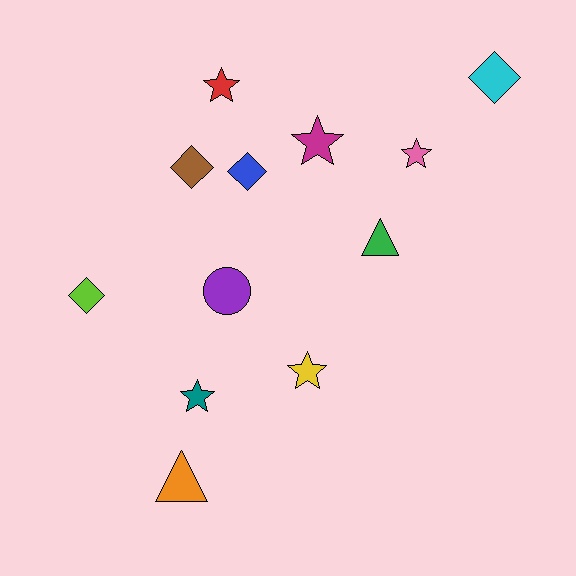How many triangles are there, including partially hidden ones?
There are 2 triangles.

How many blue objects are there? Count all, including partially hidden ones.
There is 1 blue object.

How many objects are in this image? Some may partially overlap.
There are 12 objects.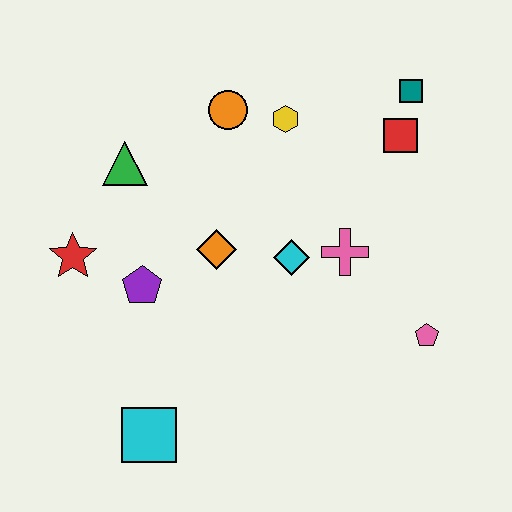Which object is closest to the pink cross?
The cyan diamond is closest to the pink cross.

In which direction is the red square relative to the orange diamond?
The red square is to the right of the orange diamond.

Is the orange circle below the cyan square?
No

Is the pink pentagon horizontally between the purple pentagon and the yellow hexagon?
No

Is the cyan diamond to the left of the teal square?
Yes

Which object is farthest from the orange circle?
The cyan square is farthest from the orange circle.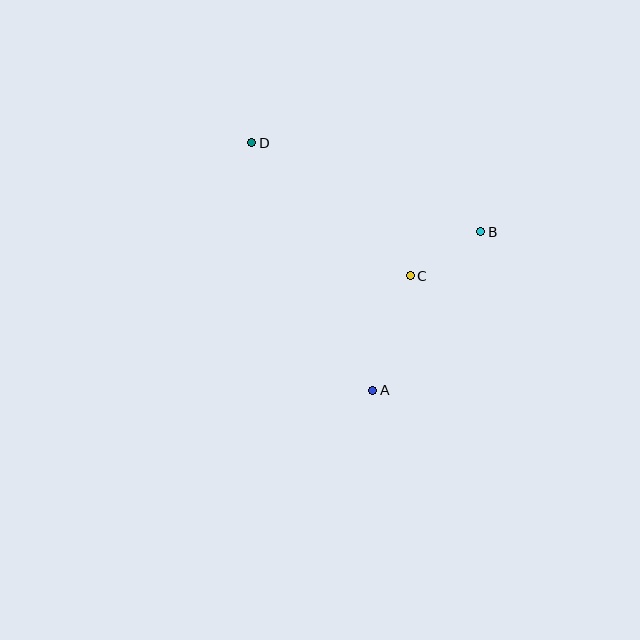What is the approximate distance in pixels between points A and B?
The distance between A and B is approximately 192 pixels.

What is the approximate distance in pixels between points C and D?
The distance between C and D is approximately 207 pixels.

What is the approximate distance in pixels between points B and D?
The distance between B and D is approximately 246 pixels.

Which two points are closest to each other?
Points B and C are closest to each other.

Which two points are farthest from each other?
Points A and D are farthest from each other.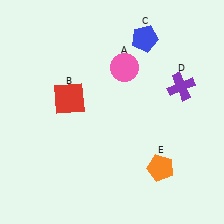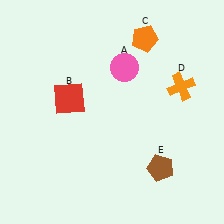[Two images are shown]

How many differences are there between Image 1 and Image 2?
There are 3 differences between the two images.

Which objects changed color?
C changed from blue to orange. D changed from purple to orange. E changed from orange to brown.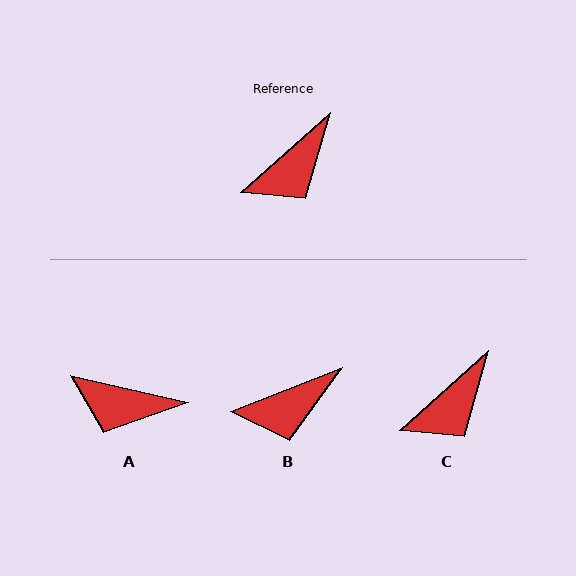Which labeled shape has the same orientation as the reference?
C.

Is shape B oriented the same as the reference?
No, it is off by about 20 degrees.